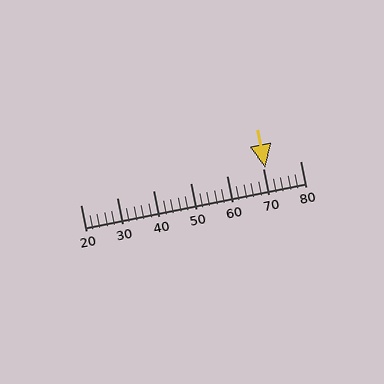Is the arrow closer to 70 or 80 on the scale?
The arrow is closer to 70.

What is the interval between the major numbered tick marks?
The major tick marks are spaced 10 units apart.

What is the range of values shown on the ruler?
The ruler shows values from 20 to 80.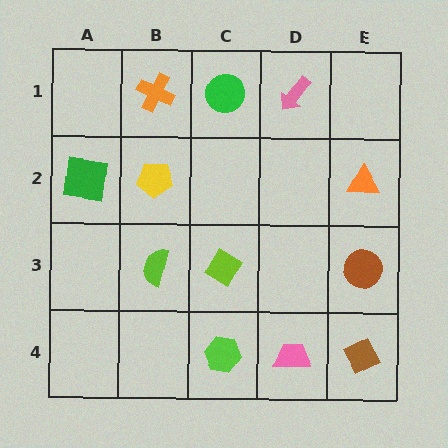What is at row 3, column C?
A lime diamond.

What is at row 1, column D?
A pink arrow.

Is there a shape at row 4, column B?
No, that cell is empty.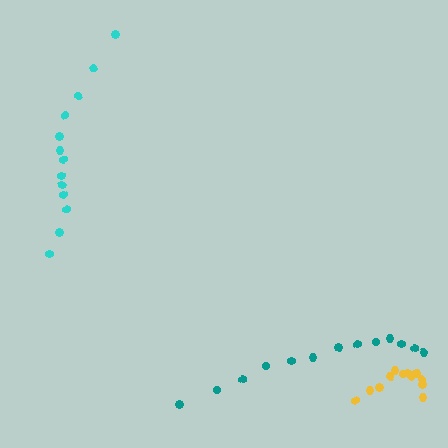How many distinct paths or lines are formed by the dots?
There are 3 distinct paths.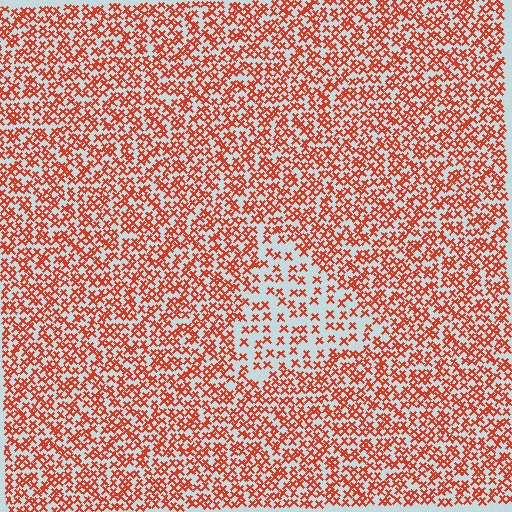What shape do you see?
I see a triangle.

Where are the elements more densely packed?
The elements are more densely packed outside the triangle boundary.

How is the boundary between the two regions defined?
The boundary is defined by a change in element density (approximately 2.1x ratio). All elements are the same color, size, and shape.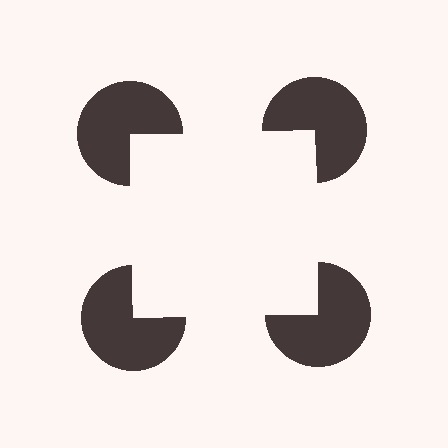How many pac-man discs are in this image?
There are 4 — one at each vertex of the illusory square.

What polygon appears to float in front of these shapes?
An illusory square — its edges are inferred from the aligned wedge cuts in the pac-man discs, not physically drawn.